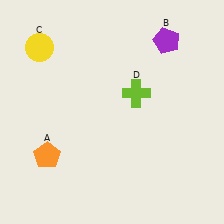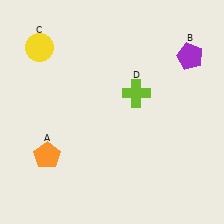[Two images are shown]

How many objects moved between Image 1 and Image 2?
1 object moved between the two images.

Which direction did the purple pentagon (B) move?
The purple pentagon (B) moved right.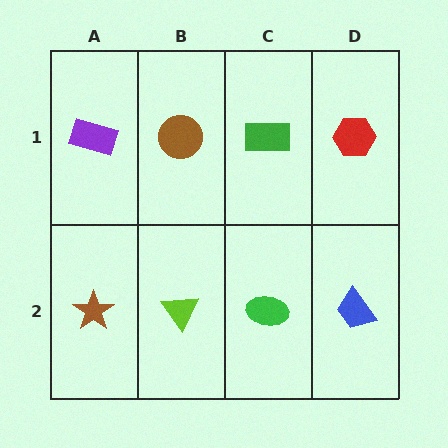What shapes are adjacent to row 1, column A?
A brown star (row 2, column A), a brown circle (row 1, column B).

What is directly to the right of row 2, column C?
A blue trapezoid.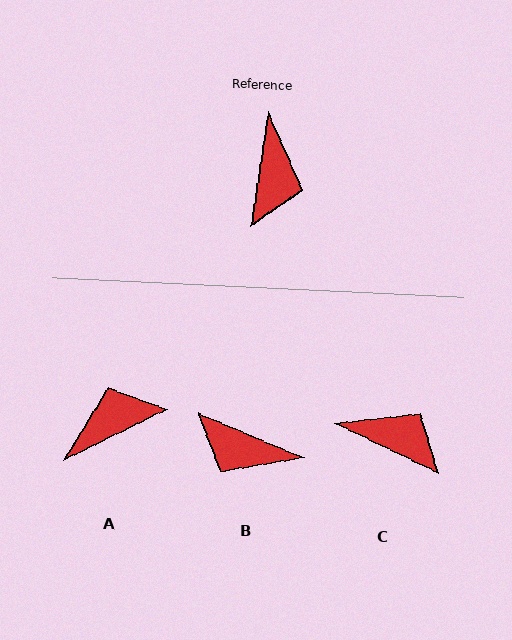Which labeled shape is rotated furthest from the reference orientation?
A, about 125 degrees away.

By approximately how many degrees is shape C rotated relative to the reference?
Approximately 73 degrees counter-clockwise.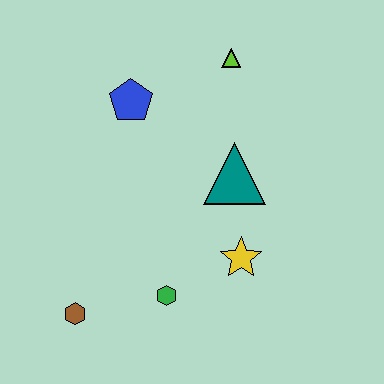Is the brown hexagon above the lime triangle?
No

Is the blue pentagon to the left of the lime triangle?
Yes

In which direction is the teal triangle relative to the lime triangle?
The teal triangle is below the lime triangle.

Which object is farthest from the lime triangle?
The brown hexagon is farthest from the lime triangle.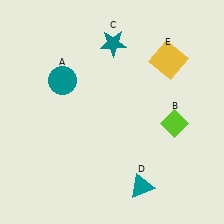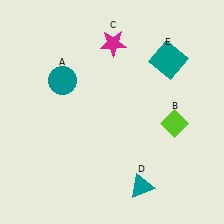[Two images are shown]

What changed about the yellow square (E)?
In Image 1, E is yellow. In Image 2, it changed to teal.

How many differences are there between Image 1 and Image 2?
There are 2 differences between the two images.